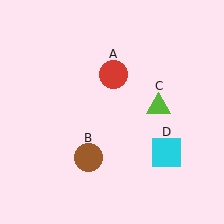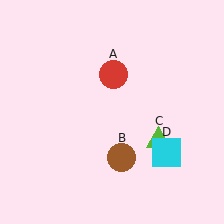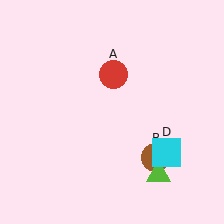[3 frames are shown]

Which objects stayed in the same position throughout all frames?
Red circle (object A) and cyan square (object D) remained stationary.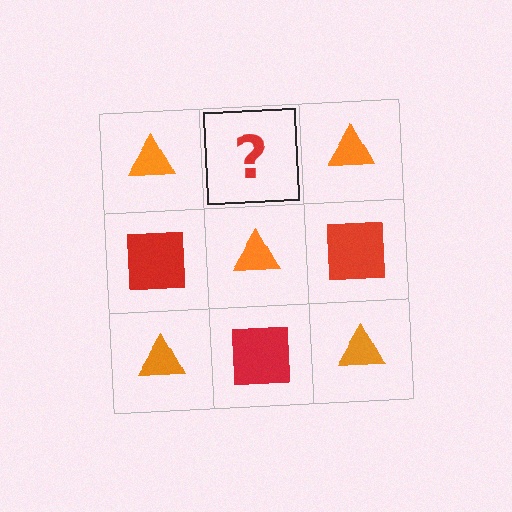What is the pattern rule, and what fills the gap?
The rule is that it alternates orange triangle and red square in a checkerboard pattern. The gap should be filled with a red square.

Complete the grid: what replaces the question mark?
The question mark should be replaced with a red square.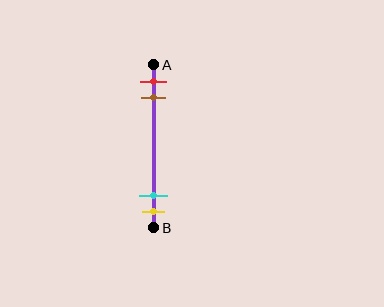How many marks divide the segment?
There are 4 marks dividing the segment.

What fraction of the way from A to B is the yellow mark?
The yellow mark is approximately 90% (0.9) of the way from A to B.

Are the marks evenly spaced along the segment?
No, the marks are not evenly spaced.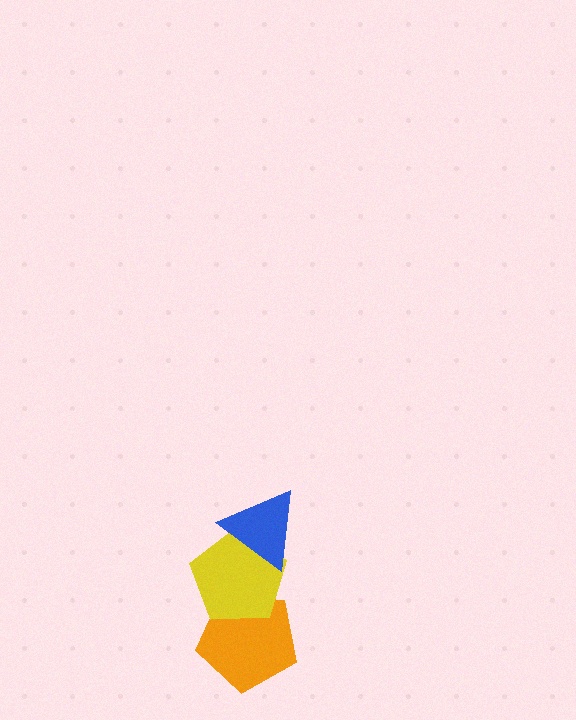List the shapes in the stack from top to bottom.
From top to bottom: the blue triangle, the yellow pentagon, the orange pentagon.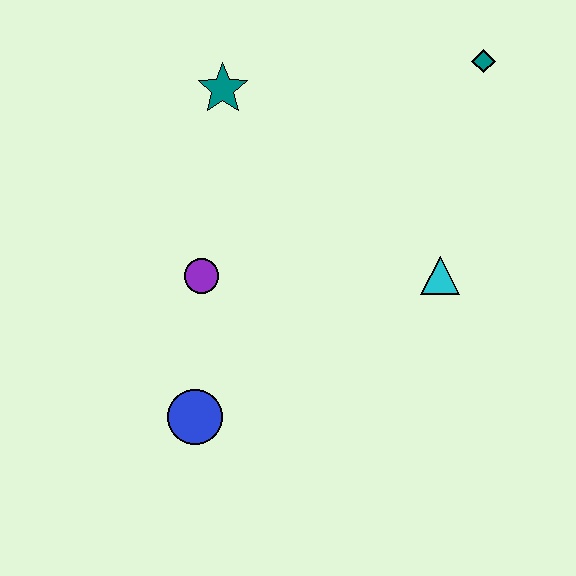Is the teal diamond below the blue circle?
No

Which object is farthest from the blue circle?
The teal diamond is farthest from the blue circle.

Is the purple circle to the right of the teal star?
No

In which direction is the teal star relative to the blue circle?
The teal star is above the blue circle.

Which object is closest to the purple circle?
The blue circle is closest to the purple circle.